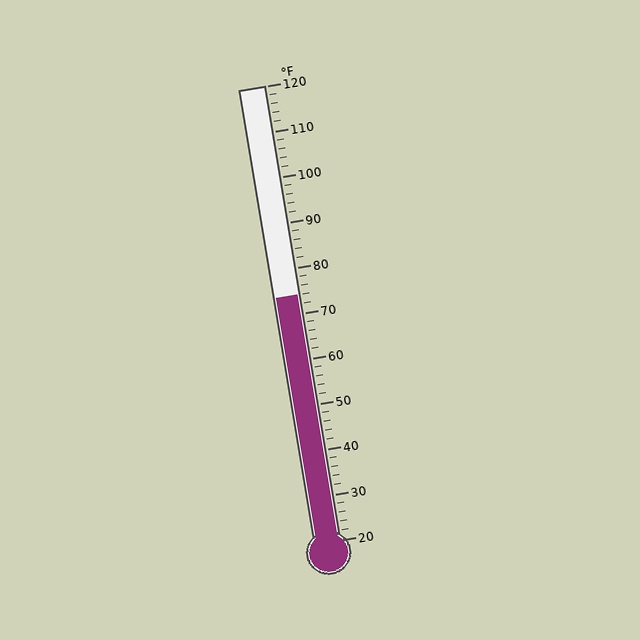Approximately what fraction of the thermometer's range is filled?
The thermometer is filled to approximately 55% of its range.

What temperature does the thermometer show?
The thermometer shows approximately 74°F.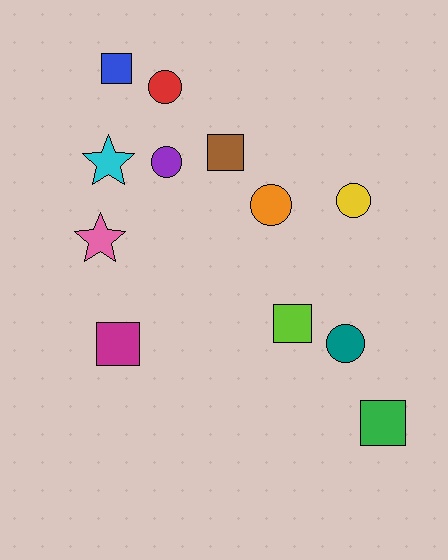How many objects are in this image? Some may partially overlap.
There are 12 objects.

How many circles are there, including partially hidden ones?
There are 5 circles.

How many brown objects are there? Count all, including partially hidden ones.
There is 1 brown object.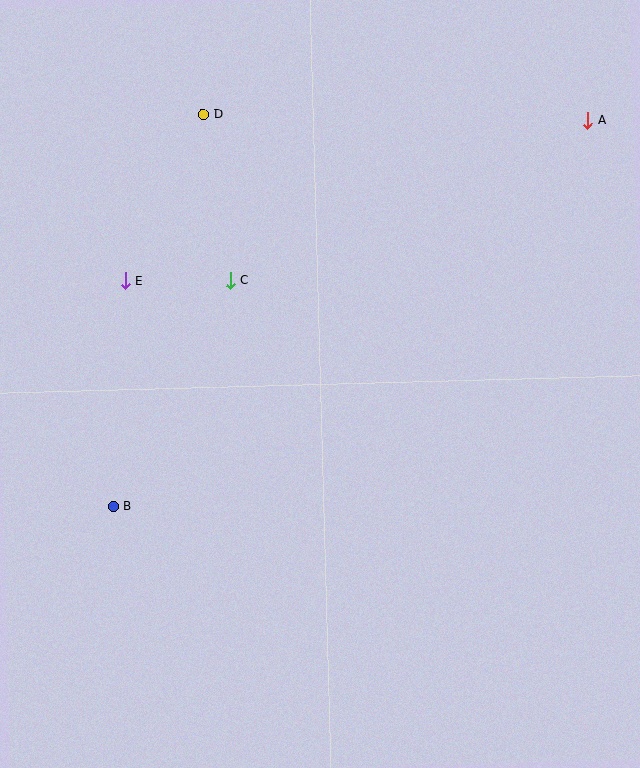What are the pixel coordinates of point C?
Point C is at (230, 281).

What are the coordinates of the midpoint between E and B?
The midpoint between E and B is at (119, 394).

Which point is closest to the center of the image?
Point C at (230, 281) is closest to the center.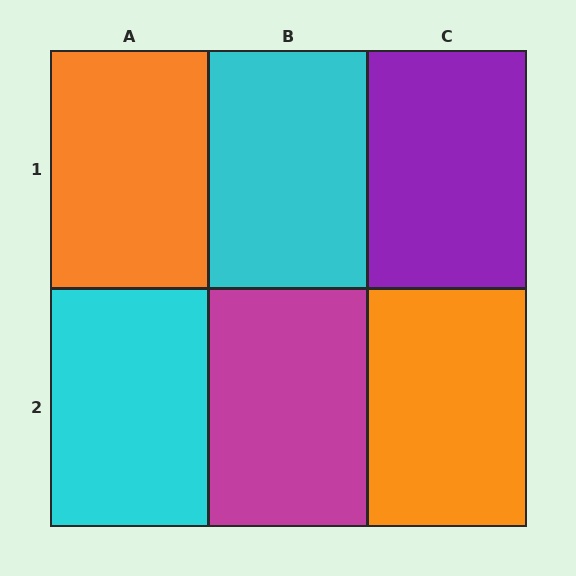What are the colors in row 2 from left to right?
Cyan, magenta, orange.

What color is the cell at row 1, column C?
Purple.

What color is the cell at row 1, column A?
Orange.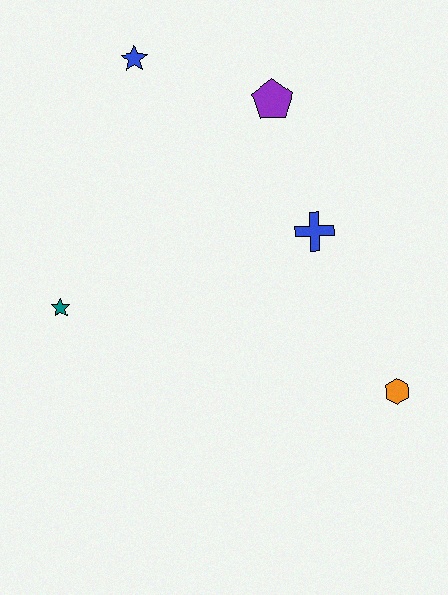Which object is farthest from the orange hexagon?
The blue star is farthest from the orange hexagon.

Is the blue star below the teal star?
No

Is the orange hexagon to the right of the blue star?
Yes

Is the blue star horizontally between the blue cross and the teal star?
Yes